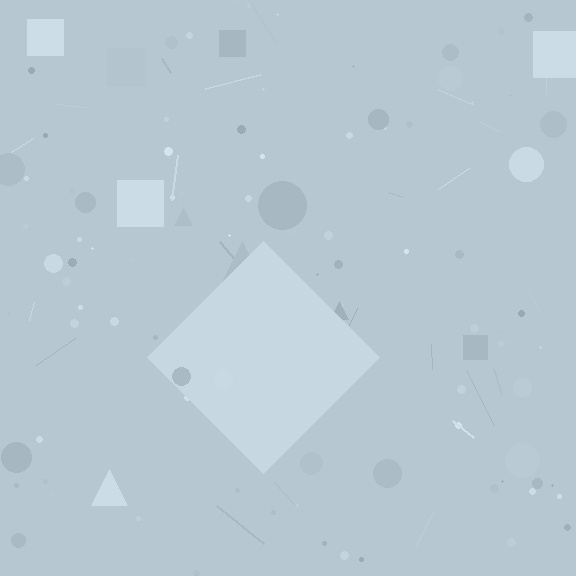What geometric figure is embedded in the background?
A diamond is embedded in the background.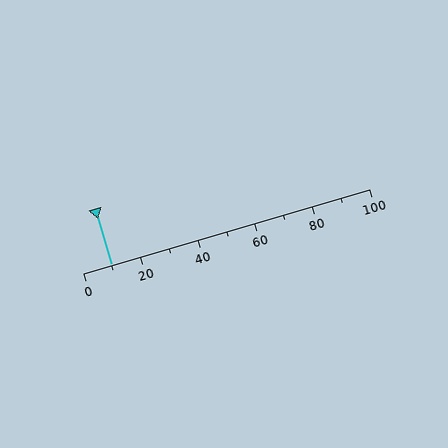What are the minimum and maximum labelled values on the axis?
The axis runs from 0 to 100.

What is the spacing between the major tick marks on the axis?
The major ticks are spaced 20 apart.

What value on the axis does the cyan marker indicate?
The marker indicates approximately 10.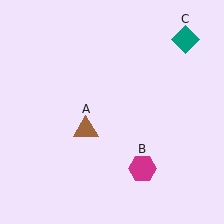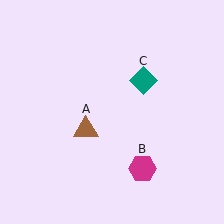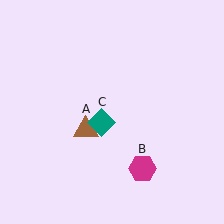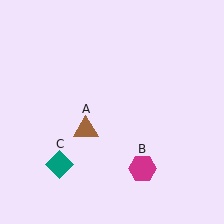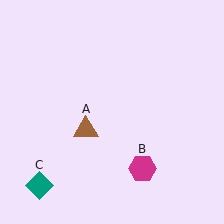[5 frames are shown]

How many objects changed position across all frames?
1 object changed position: teal diamond (object C).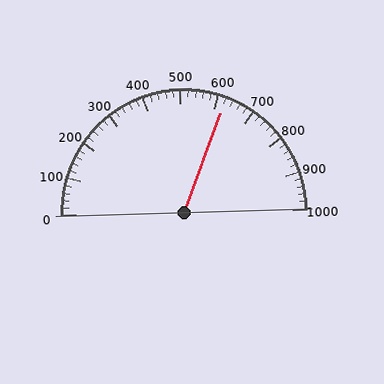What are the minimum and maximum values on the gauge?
The gauge ranges from 0 to 1000.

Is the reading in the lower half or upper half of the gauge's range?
The reading is in the upper half of the range (0 to 1000).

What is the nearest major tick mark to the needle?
The nearest major tick mark is 600.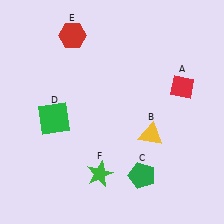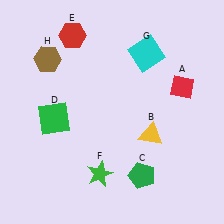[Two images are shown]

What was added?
A cyan square (G), a brown hexagon (H) were added in Image 2.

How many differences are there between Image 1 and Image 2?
There are 2 differences between the two images.